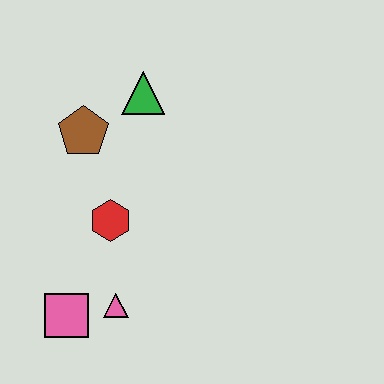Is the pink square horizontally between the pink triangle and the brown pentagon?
No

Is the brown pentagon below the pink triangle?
No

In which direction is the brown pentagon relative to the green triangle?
The brown pentagon is to the left of the green triangle.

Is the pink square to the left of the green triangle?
Yes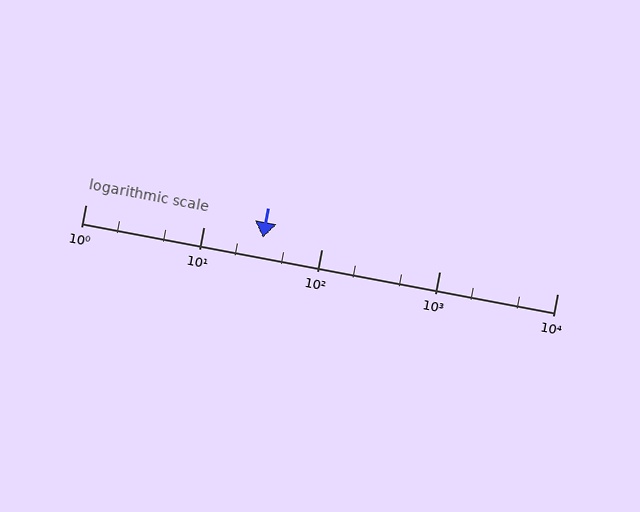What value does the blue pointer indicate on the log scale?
The pointer indicates approximately 32.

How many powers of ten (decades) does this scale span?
The scale spans 4 decades, from 1 to 10000.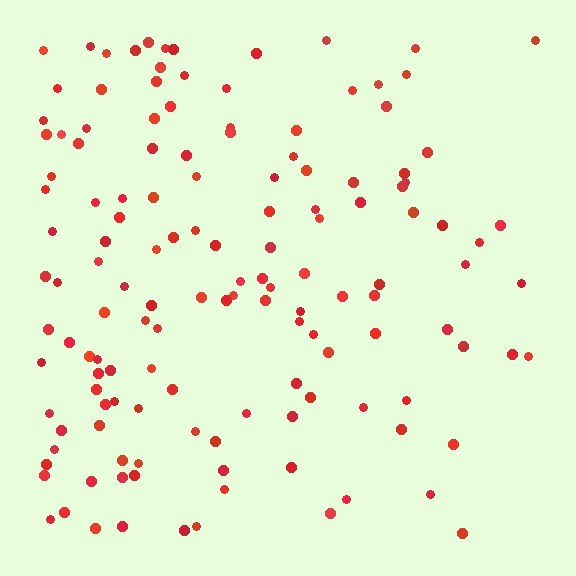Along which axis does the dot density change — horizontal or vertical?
Horizontal.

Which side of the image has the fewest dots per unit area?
The right.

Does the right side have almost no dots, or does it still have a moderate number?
Still a moderate number, just noticeably fewer than the left.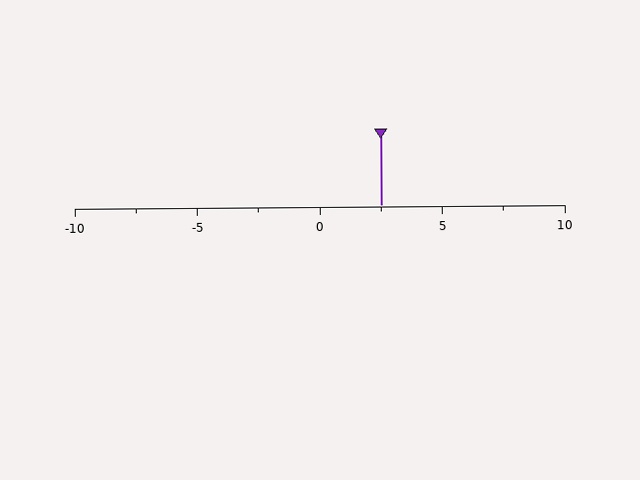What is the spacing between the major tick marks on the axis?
The major ticks are spaced 5 apart.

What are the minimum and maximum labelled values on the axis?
The axis runs from -10 to 10.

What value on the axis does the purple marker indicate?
The marker indicates approximately 2.5.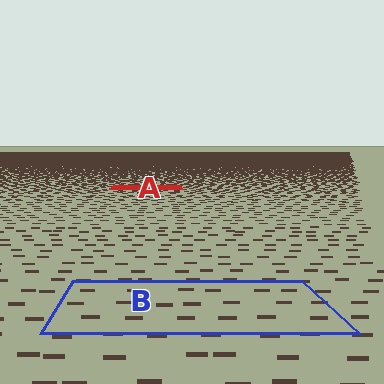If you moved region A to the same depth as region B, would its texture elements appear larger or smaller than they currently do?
They would appear larger. At a closer depth, the same texture elements are projected at a bigger on-screen size.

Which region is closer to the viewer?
Region B is closer. The texture elements there are larger and more spread out.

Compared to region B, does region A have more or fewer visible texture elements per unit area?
Region A has more texture elements per unit area — they are packed more densely because it is farther away.